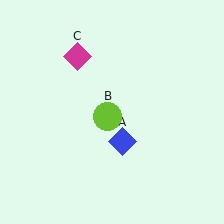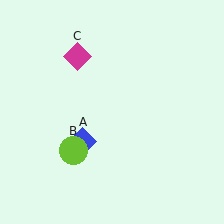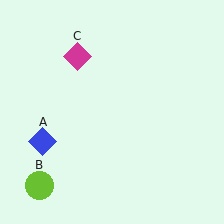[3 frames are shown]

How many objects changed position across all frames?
2 objects changed position: blue diamond (object A), lime circle (object B).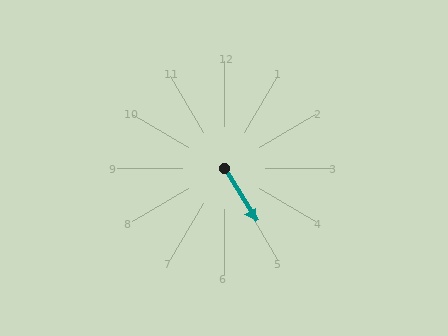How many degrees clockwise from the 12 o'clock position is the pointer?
Approximately 149 degrees.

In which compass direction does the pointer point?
Southeast.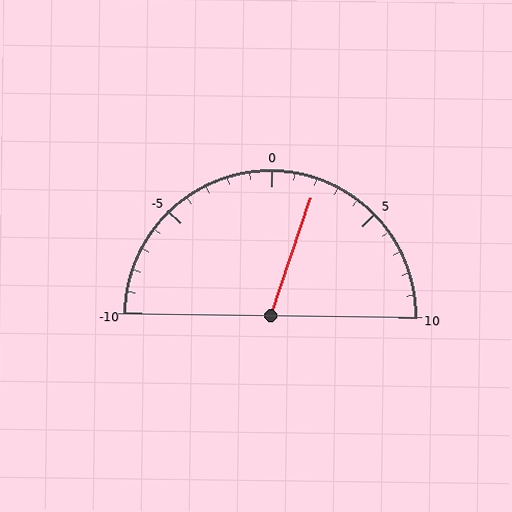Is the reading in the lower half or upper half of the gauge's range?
The reading is in the upper half of the range (-10 to 10).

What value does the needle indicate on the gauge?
The needle indicates approximately 2.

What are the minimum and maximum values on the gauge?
The gauge ranges from -10 to 10.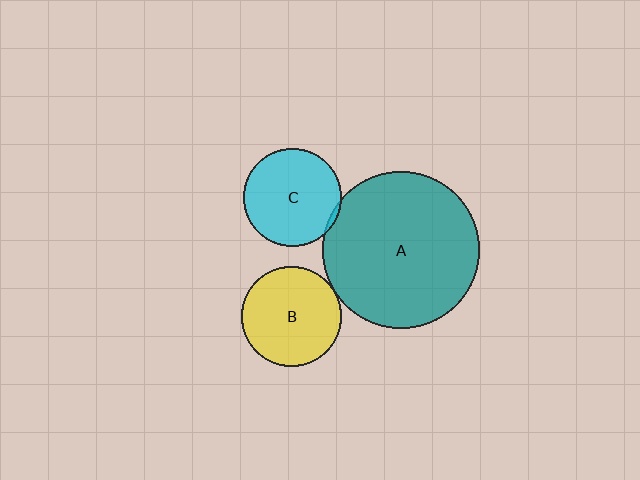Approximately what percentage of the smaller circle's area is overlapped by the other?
Approximately 5%.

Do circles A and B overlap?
Yes.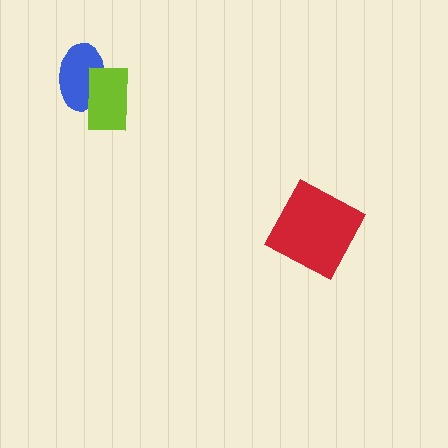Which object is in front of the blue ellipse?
The lime rectangle is in front of the blue ellipse.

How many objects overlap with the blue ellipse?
1 object overlaps with the blue ellipse.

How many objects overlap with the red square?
0 objects overlap with the red square.